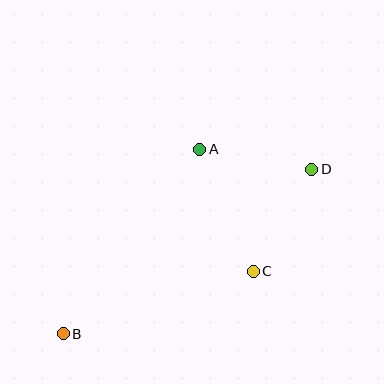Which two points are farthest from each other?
Points B and D are farthest from each other.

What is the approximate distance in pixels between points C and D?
The distance between C and D is approximately 118 pixels.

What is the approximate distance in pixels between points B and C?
The distance between B and C is approximately 200 pixels.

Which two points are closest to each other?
Points A and D are closest to each other.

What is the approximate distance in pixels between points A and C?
The distance between A and C is approximately 133 pixels.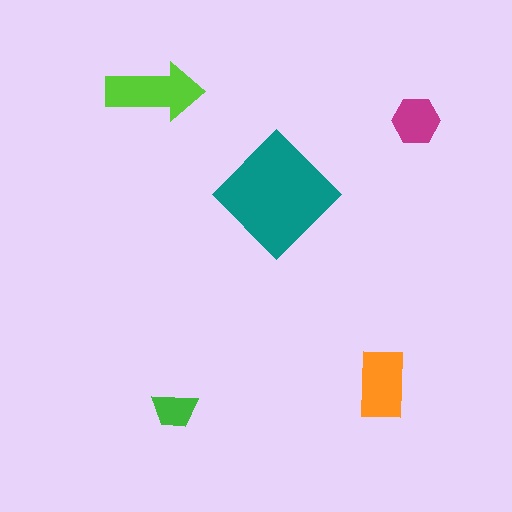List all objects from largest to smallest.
The teal diamond, the lime arrow, the orange rectangle, the magenta hexagon, the green trapezoid.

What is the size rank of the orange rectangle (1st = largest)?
3rd.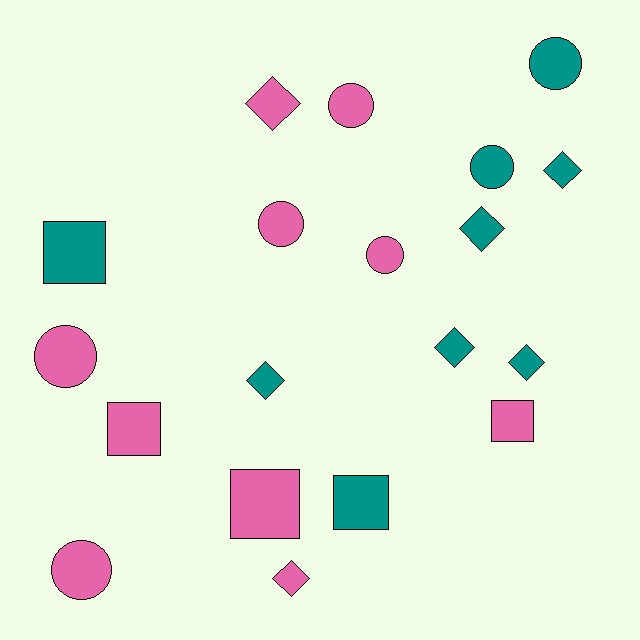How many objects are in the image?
There are 19 objects.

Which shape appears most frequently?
Diamond, with 7 objects.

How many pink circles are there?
There are 5 pink circles.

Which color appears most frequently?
Pink, with 10 objects.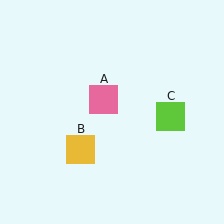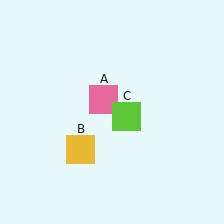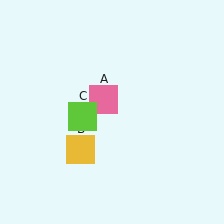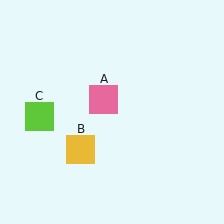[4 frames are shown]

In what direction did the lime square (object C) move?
The lime square (object C) moved left.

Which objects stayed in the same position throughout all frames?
Pink square (object A) and yellow square (object B) remained stationary.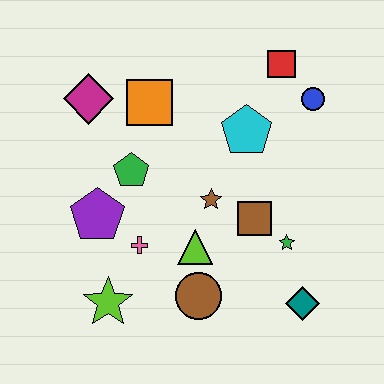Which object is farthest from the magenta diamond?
The teal diamond is farthest from the magenta diamond.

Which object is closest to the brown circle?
The lime triangle is closest to the brown circle.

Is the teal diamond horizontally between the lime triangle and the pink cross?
No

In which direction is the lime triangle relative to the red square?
The lime triangle is below the red square.